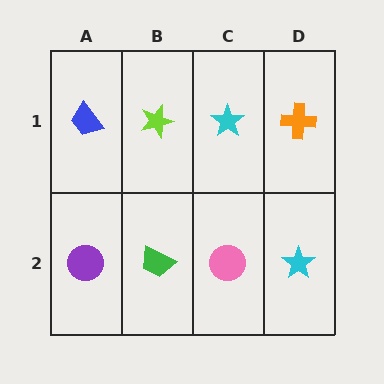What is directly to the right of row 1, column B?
A cyan star.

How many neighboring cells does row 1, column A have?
2.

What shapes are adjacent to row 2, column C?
A cyan star (row 1, column C), a green trapezoid (row 2, column B), a cyan star (row 2, column D).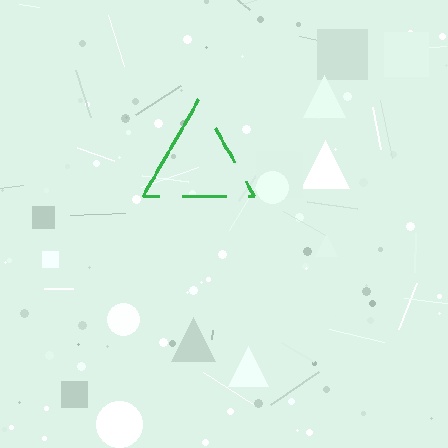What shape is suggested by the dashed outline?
The dashed outline suggests a triangle.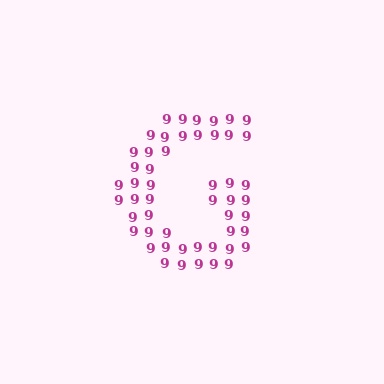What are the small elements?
The small elements are digit 9's.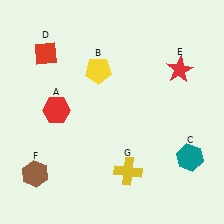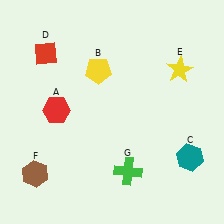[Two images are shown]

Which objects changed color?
E changed from red to yellow. G changed from yellow to green.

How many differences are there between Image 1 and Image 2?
There are 2 differences between the two images.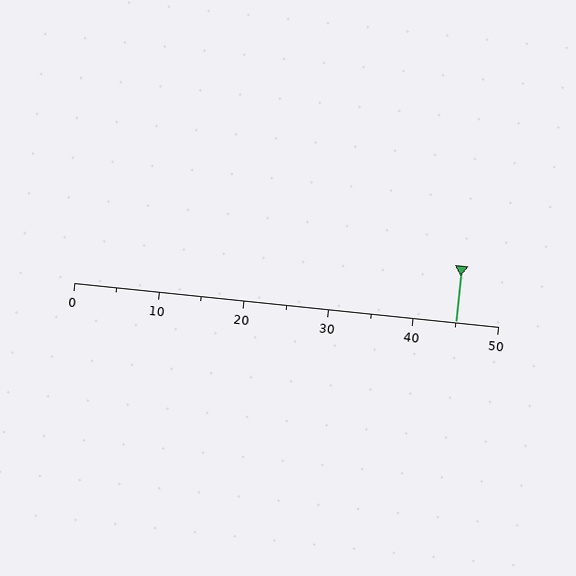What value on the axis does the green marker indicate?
The marker indicates approximately 45.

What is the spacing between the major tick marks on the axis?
The major ticks are spaced 10 apart.